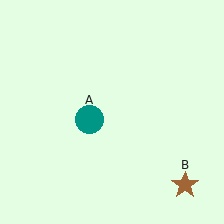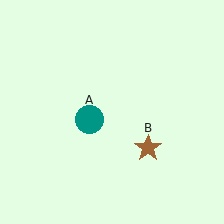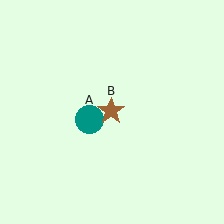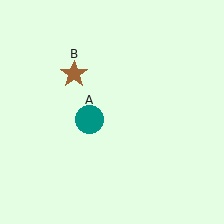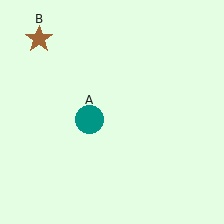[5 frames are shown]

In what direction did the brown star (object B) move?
The brown star (object B) moved up and to the left.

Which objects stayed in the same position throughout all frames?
Teal circle (object A) remained stationary.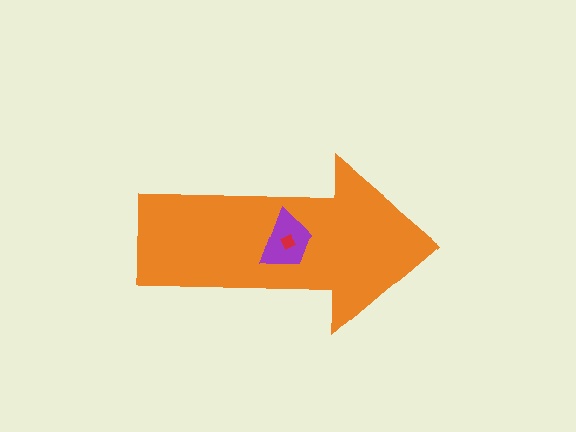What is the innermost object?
The red diamond.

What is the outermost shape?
The orange arrow.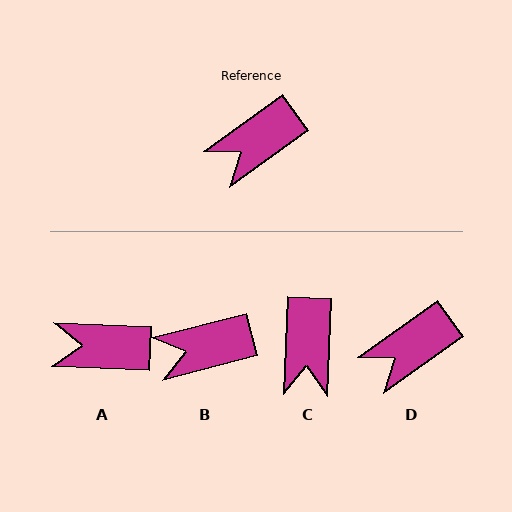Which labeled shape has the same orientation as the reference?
D.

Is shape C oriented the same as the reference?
No, it is off by about 52 degrees.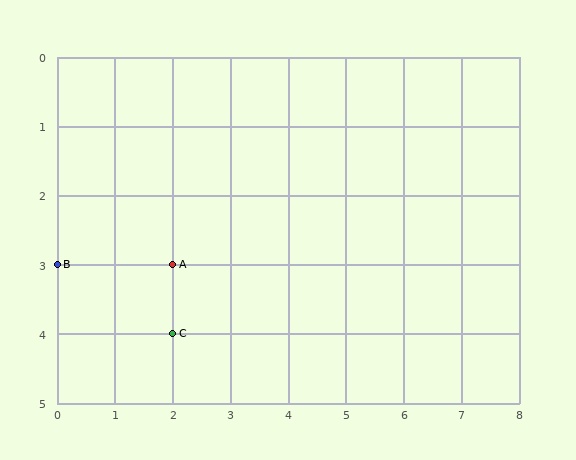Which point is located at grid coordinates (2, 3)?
Point A is at (2, 3).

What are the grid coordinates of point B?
Point B is at grid coordinates (0, 3).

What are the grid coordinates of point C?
Point C is at grid coordinates (2, 4).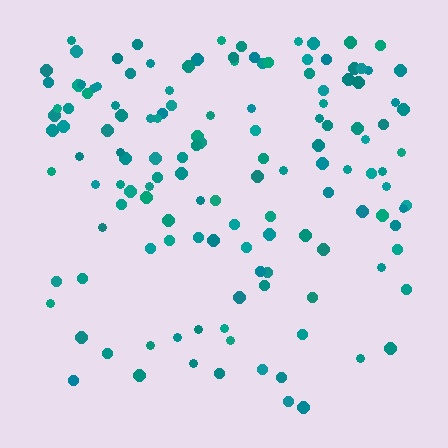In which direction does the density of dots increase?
From bottom to top, with the top side densest.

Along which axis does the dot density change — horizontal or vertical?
Vertical.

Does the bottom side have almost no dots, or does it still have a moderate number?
Still a moderate number, just noticeably fewer than the top.